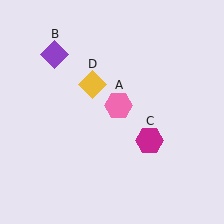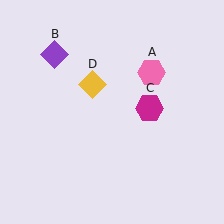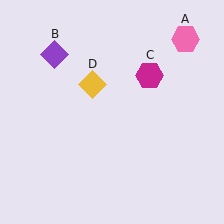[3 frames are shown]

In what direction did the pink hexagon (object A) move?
The pink hexagon (object A) moved up and to the right.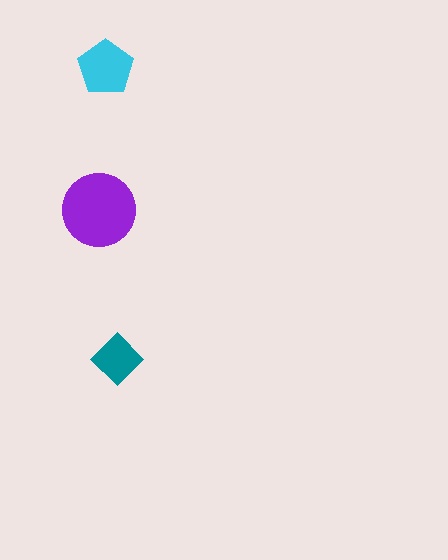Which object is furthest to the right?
The teal diamond is rightmost.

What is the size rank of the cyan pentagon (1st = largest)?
2nd.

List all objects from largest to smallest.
The purple circle, the cyan pentagon, the teal diamond.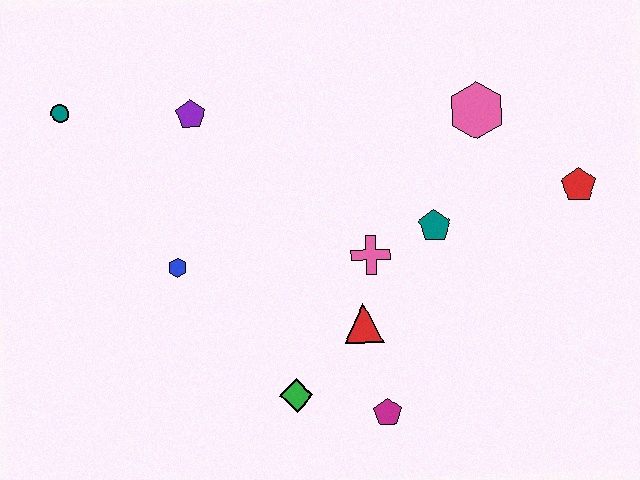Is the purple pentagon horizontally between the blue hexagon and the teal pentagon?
Yes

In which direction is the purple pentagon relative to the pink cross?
The purple pentagon is to the left of the pink cross.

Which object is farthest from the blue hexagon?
The red pentagon is farthest from the blue hexagon.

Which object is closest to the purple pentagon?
The teal circle is closest to the purple pentagon.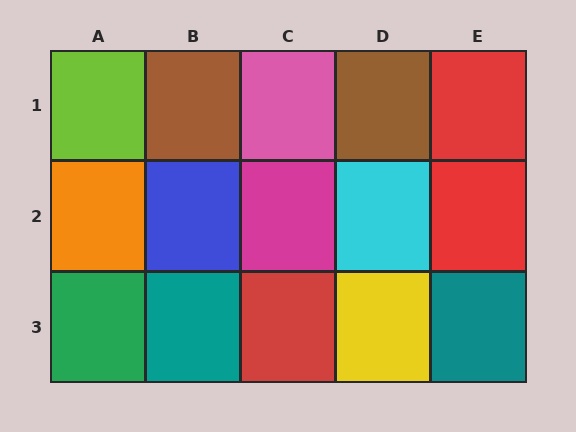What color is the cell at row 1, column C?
Pink.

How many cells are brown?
2 cells are brown.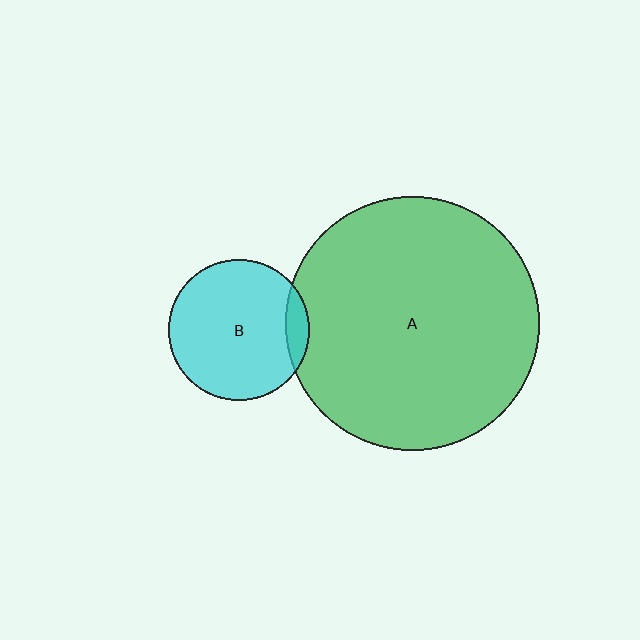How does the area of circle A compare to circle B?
Approximately 3.3 times.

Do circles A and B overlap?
Yes.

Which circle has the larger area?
Circle A (green).